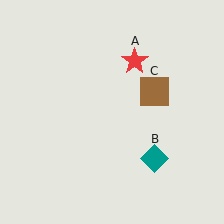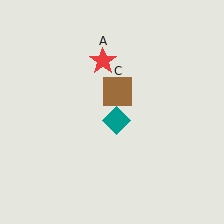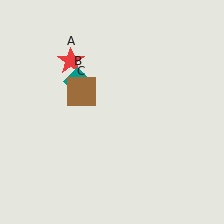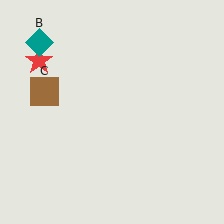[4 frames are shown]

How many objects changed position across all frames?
3 objects changed position: red star (object A), teal diamond (object B), brown square (object C).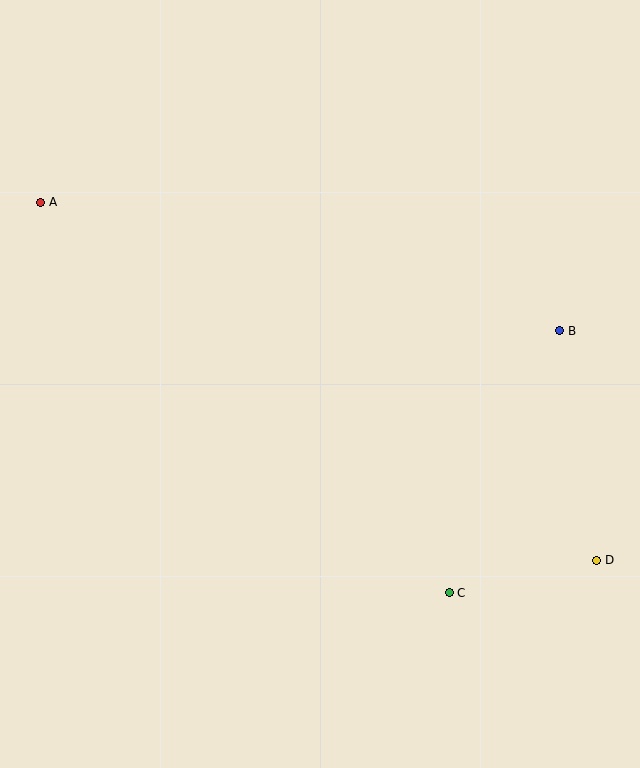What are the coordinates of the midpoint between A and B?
The midpoint between A and B is at (300, 267).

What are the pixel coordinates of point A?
Point A is at (41, 202).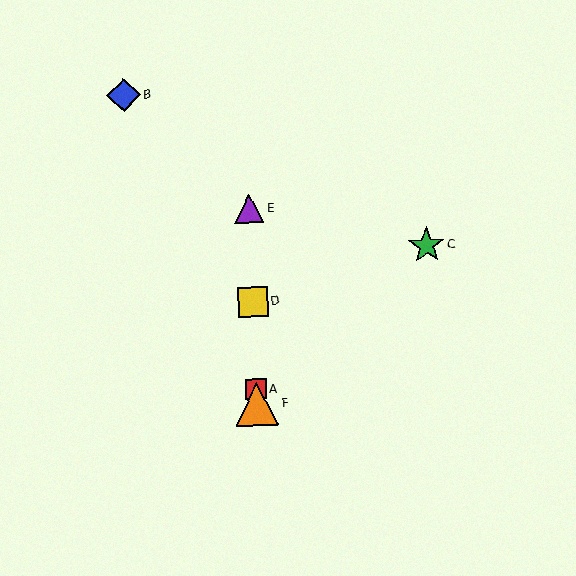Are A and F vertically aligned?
Yes, both are at x≈256.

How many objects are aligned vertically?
4 objects (A, D, E, F) are aligned vertically.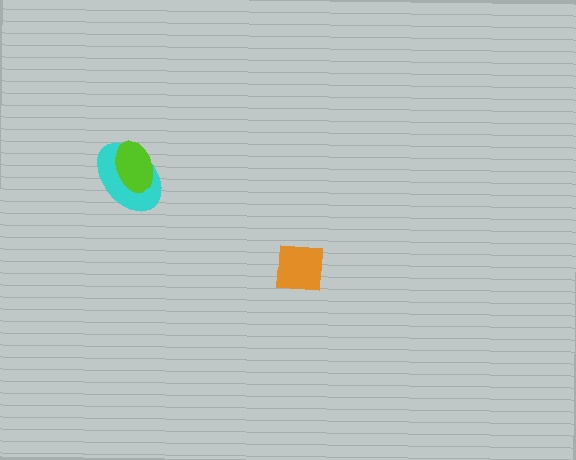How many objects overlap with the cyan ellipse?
1 object overlaps with the cyan ellipse.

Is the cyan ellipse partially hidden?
Yes, it is partially covered by another shape.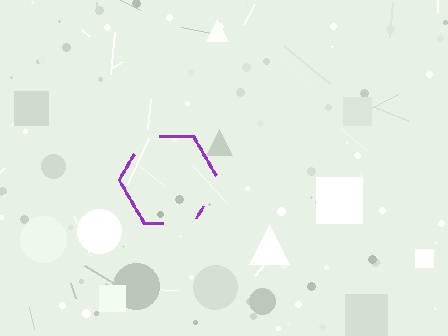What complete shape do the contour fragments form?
The contour fragments form a hexagon.